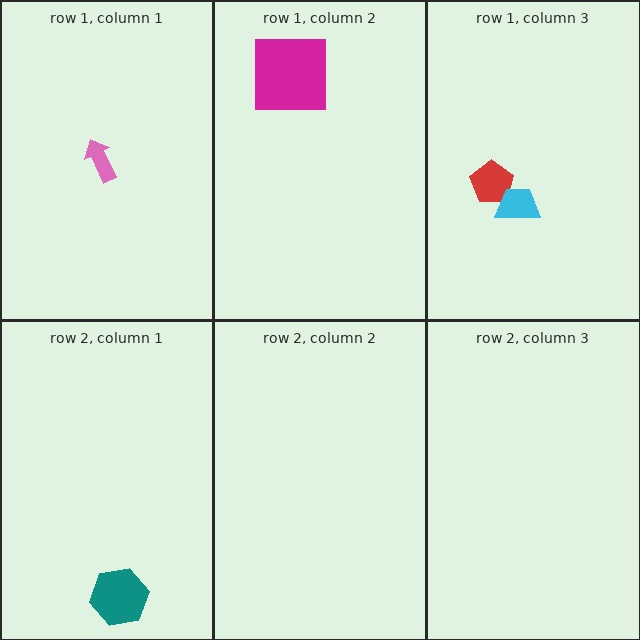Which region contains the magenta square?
The row 1, column 2 region.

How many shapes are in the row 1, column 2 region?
1.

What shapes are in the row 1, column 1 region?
The pink arrow.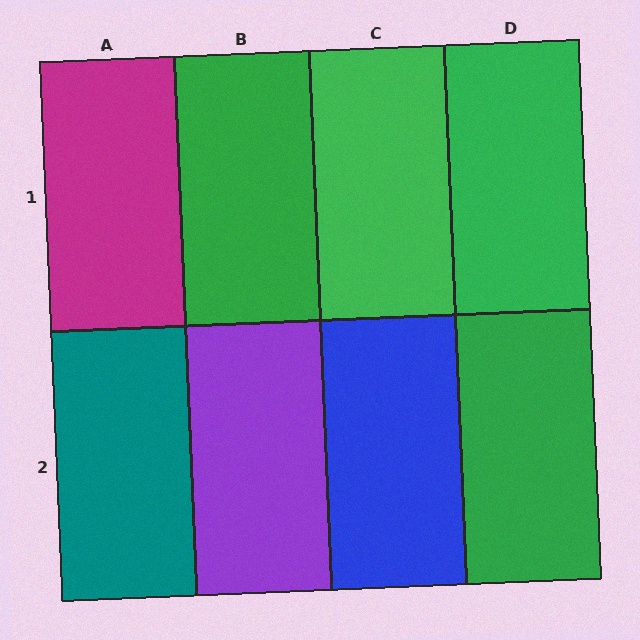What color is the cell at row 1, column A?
Magenta.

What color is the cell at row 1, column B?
Green.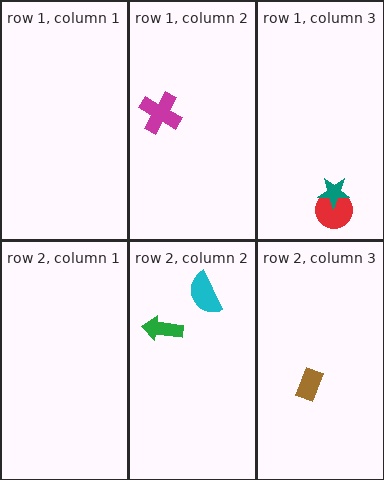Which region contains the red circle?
The row 1, column 3 region.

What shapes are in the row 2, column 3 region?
The brown rectangle.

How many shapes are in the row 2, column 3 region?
1.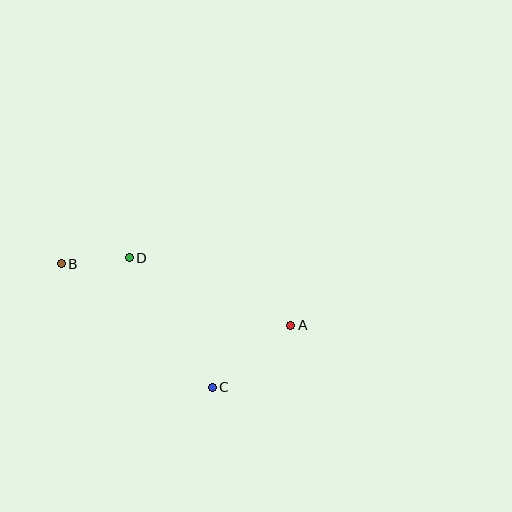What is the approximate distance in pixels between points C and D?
The distance between C and D is approximately 154 pixels.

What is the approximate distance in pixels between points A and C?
The distance between A and C is approximately 100 pixels.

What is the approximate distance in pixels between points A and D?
The distance between A and D is approximately 175 pixels.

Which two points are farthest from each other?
Points A and B are farthest from each other.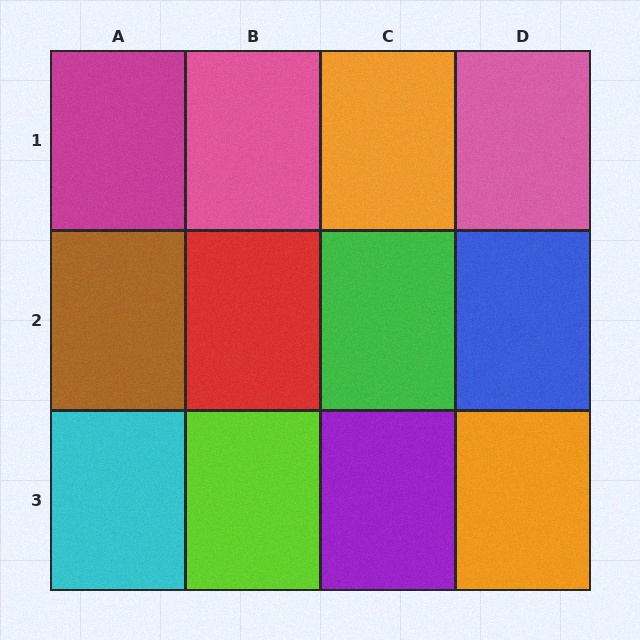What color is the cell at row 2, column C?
Green.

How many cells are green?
1 cell is green.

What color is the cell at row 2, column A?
Brown.